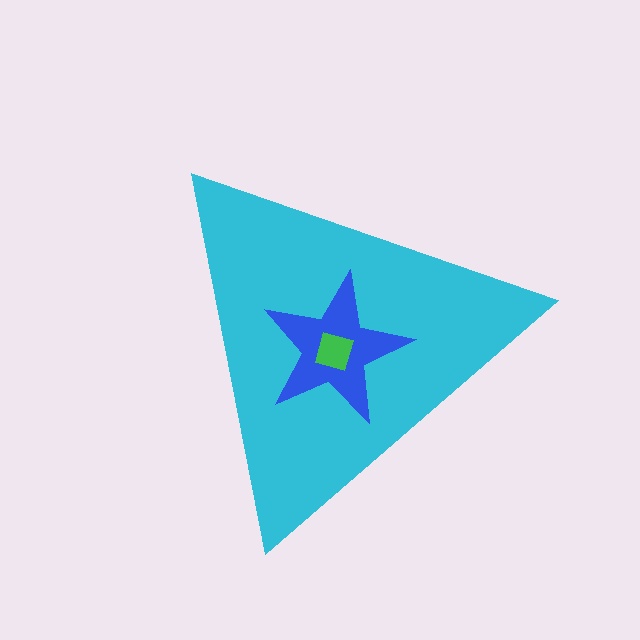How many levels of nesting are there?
3.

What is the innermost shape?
The green diamond.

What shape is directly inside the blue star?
The green diamond.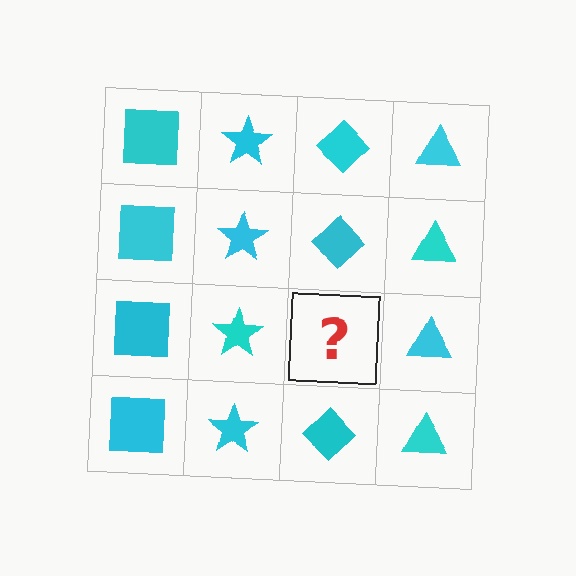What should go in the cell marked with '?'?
The missing cell should contain a cyan diamond.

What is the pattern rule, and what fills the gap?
The rule is that each column has a consistent shape. The gap should be filled with a cyan diamond.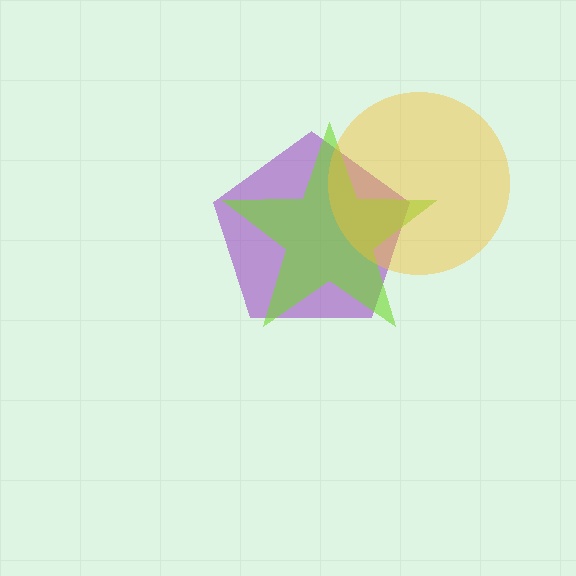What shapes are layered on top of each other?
The layered shapes are: a purple pentagon, a lime star, a yellow circle.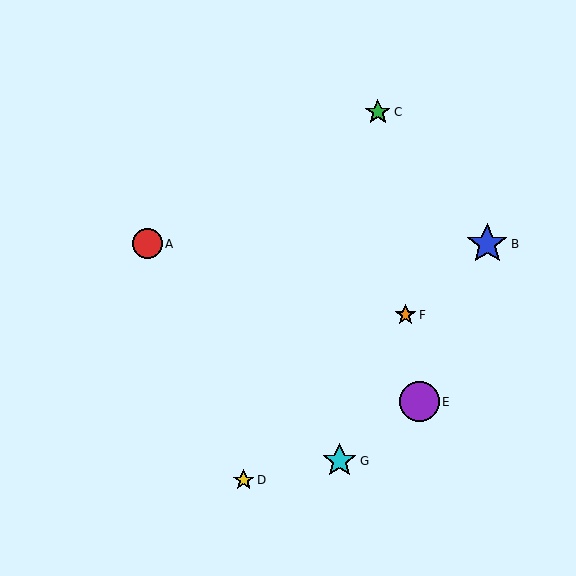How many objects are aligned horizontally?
2 objects (A, B) are aligned horizontally.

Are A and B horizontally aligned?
Yes, both are at y≈244.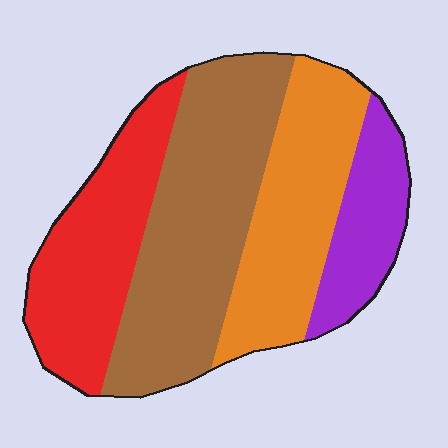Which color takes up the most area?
Brown, at roughly 35%.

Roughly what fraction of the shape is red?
Red covers 24% of the shape.